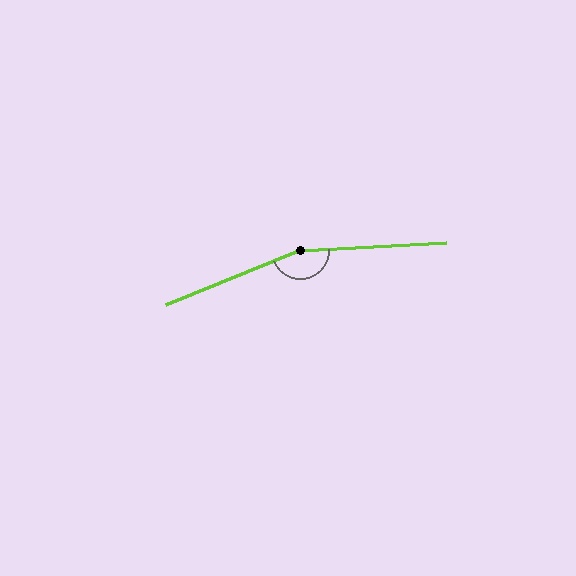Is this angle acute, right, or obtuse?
It is obtuse.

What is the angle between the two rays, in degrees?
Approximately 161 degrees.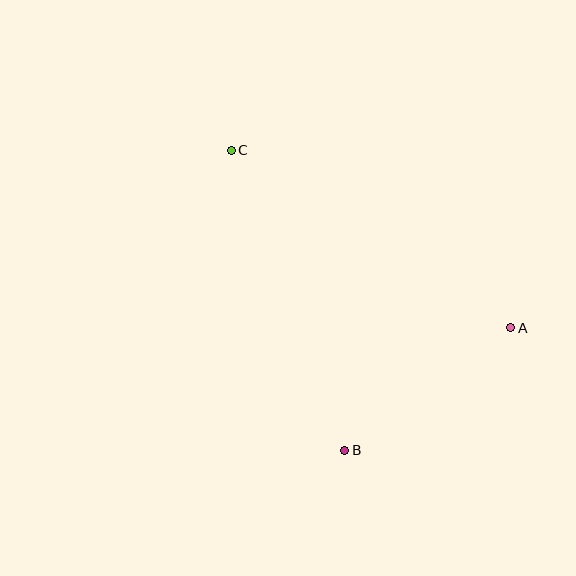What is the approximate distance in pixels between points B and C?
The distance between B and C is approximately 321 pixels.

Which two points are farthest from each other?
Points A and C are farthest from each other.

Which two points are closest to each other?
Points A and B are closest to each other.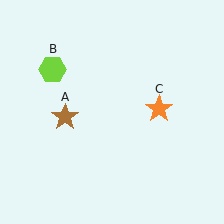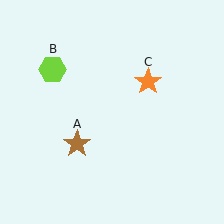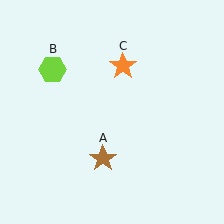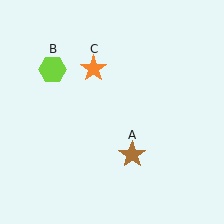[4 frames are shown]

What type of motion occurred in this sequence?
The brown star (object A), orange star (object C) rotated counterclockwise around the center of the scene.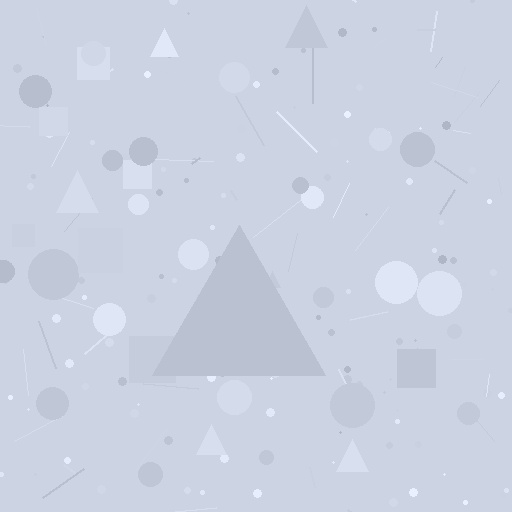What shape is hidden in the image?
A triangle is hidden in the image.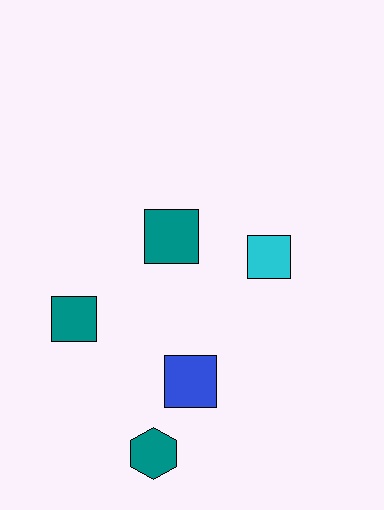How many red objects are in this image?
There are no red objects.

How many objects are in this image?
There are 5 objects.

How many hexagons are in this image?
There is 1 hexagon.